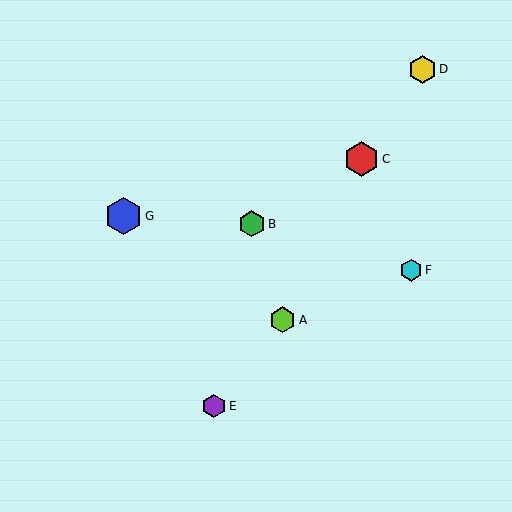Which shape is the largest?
The blue hexagon (labeled G) is the largest.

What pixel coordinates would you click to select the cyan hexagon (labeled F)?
Click at (411, 270) to select the cyan hexagon F.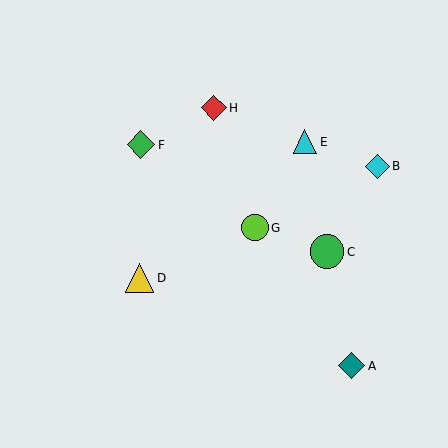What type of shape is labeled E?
Shape E is a cyan triangle.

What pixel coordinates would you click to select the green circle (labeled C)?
Click at (327, 252) to select the green circle C.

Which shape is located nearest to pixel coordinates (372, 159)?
The cyan diamond (labeled B) at (377, 166) is nearest to that location.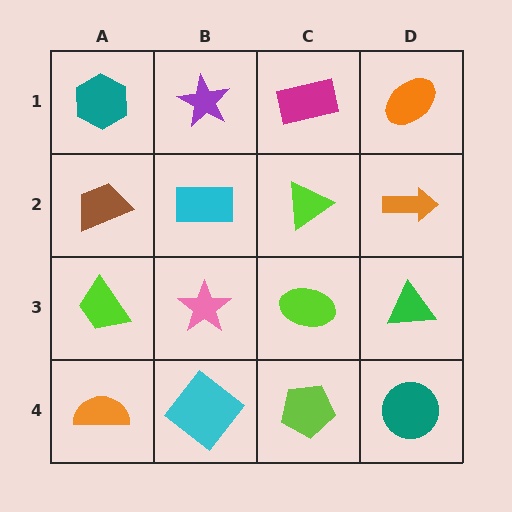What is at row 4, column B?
A cyan diamond.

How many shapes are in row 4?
4 shapes.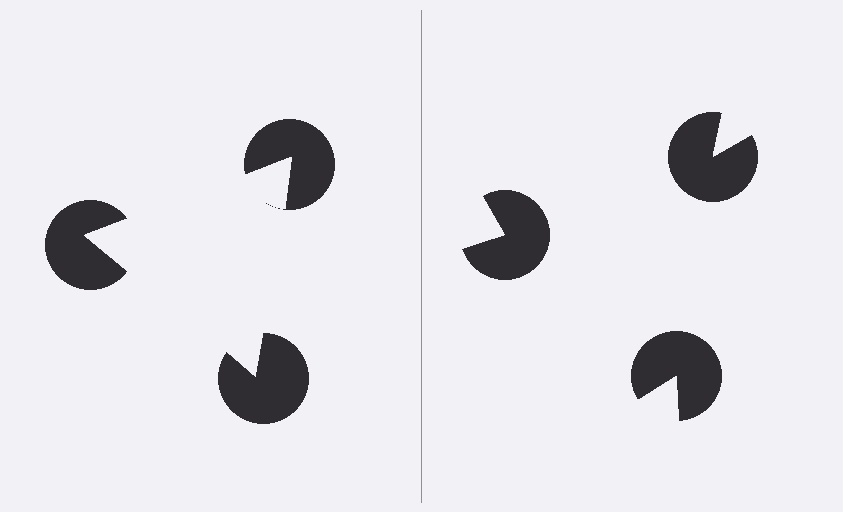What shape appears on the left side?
An illusory triangle.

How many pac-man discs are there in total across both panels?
6 — 3 on each side.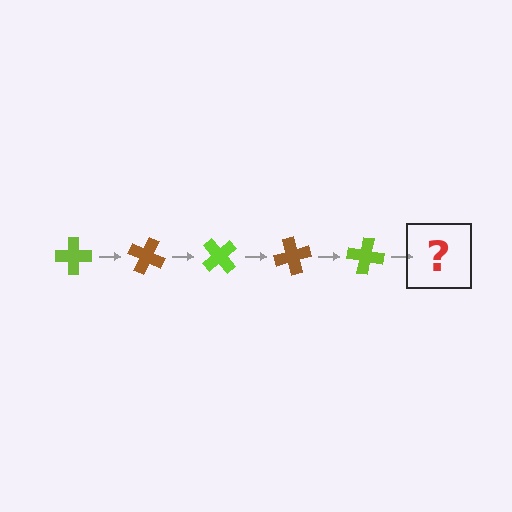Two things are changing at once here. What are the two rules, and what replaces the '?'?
The two rules are that it rotates 25 degrees each step and the color cycles through lime and brown. The '?' should be a brown cross, rotated 125 degrees from the start.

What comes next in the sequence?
The next element should be a brown cross, rotated 125 degrees from the start.